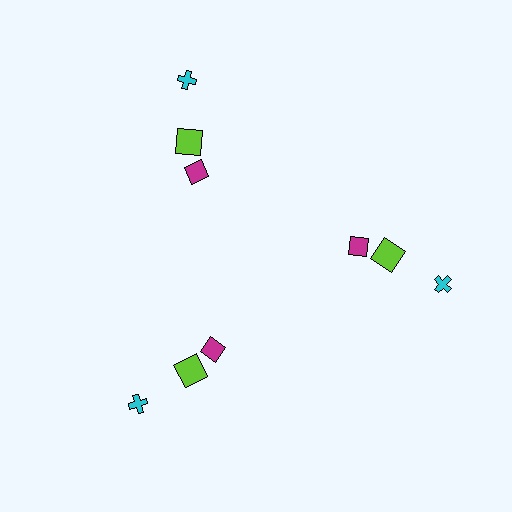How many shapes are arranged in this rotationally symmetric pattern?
There are 9 shapes, arranged in 3 groups of 3.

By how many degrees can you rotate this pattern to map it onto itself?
The pattern maps onto itself every 120 degrees of rotation.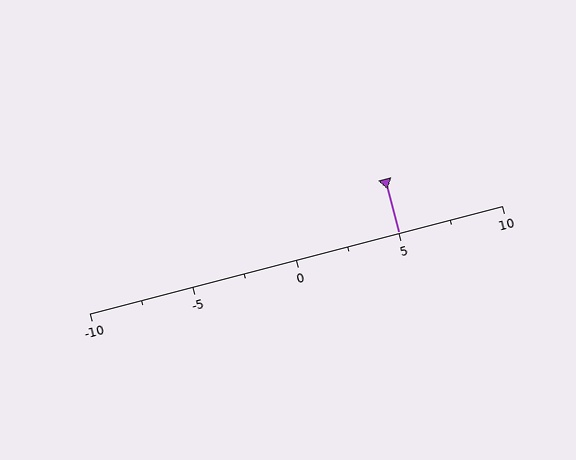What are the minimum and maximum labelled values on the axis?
The axis runs from -10 to 10.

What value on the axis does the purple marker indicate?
The marker indicates approximately 5.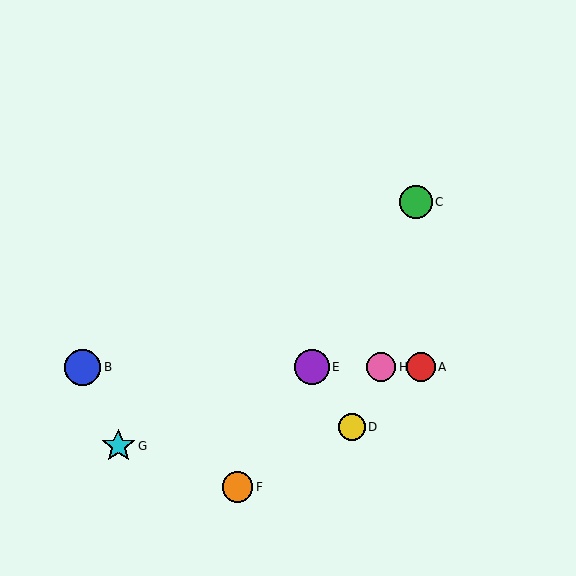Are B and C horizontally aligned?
No, B is at y≈367 and C is at y≈202.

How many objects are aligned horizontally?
4 objects (A, B, E, H) are aligned horizontally.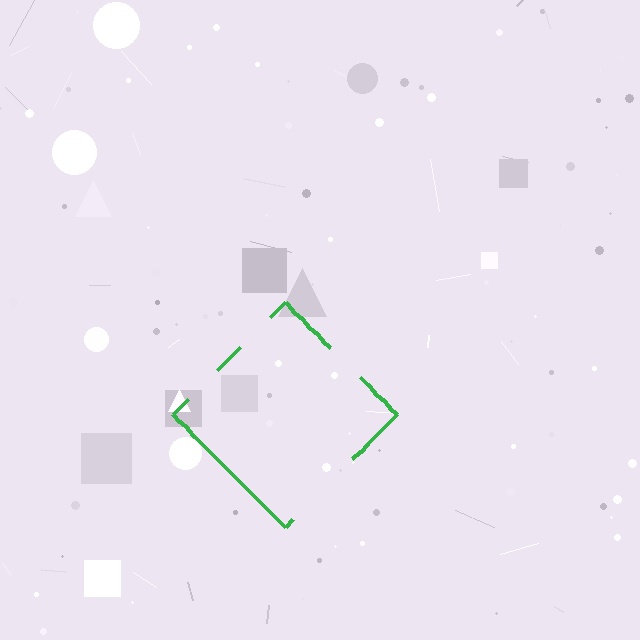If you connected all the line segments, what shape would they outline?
They would outline a diamond.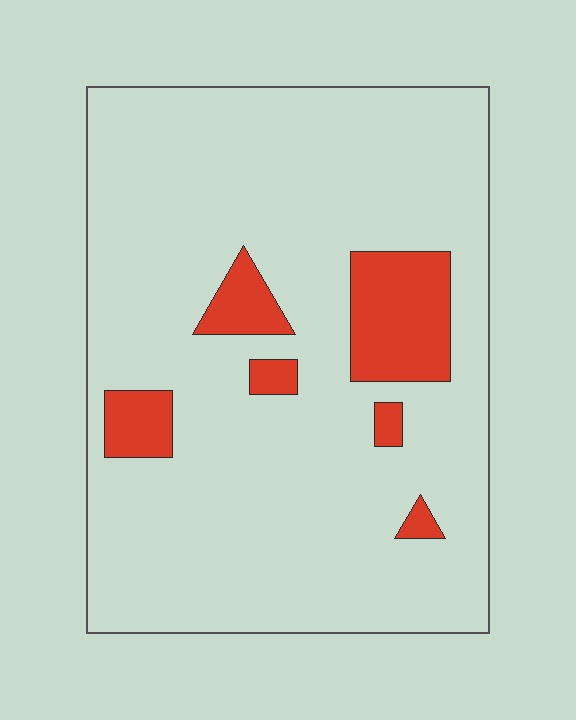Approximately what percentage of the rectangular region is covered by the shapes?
Approximately 10%.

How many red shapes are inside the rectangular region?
6.